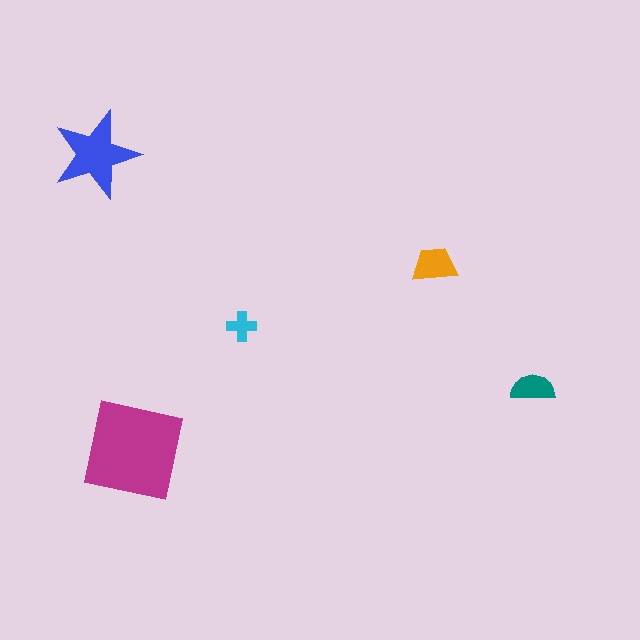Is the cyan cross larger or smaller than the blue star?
Smaller.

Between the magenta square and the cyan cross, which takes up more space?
The magenta square.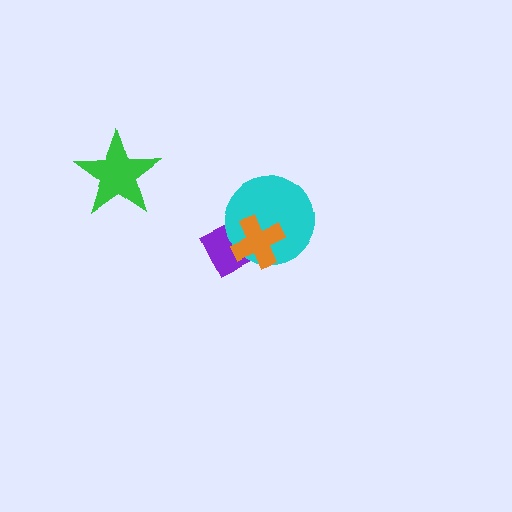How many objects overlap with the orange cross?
2 objects overlap with the orange cross.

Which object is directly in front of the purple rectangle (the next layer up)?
The cyan circle is directly in front of the purple rectangle.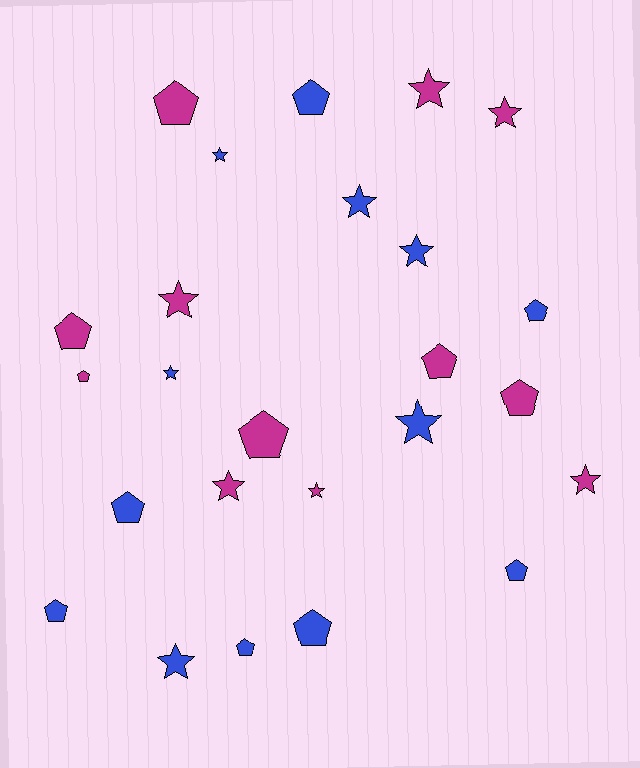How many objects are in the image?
There are 25 objects.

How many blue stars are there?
There are 6 blue stars.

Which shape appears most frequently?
Pentagon, with 13 objects.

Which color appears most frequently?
Blue, with 13 objects.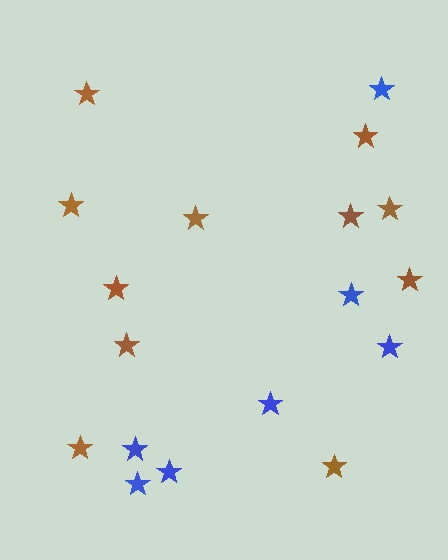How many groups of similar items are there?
There are 2 groups: one group of blue stars (7) and one group of brown stars (11).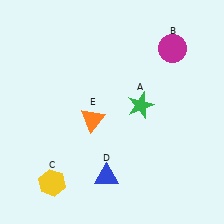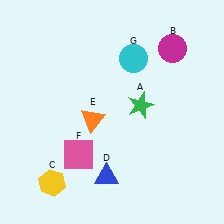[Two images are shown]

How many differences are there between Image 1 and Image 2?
There are 2 differences between the two images.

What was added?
A pink square (F), a cyan circle (G) were added in Image 2.